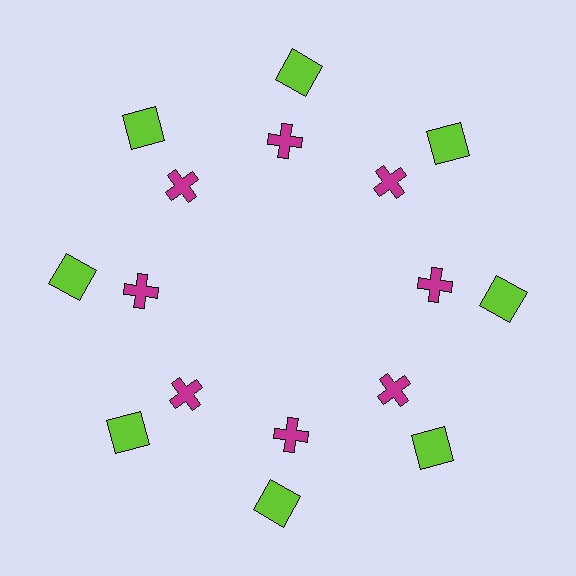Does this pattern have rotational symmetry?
Yes, this pattern has 8-fold rotational symmetry. It looks the same after rotating 45 degrees around the center.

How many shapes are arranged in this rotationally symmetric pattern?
There are 16 shapes, arranged in 8 groups of 2.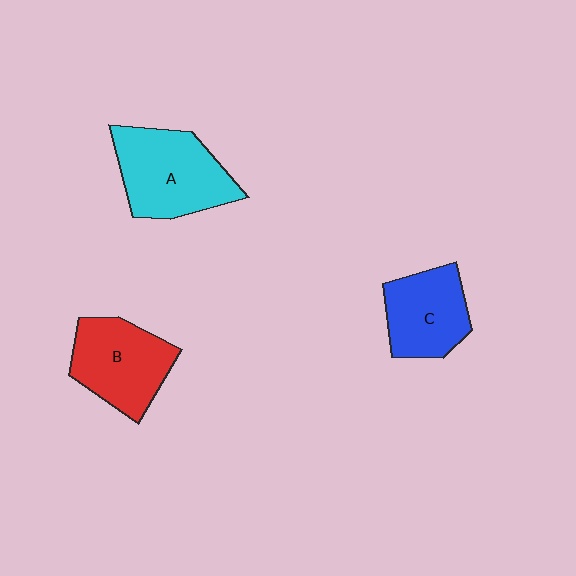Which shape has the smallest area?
Shape C (blue).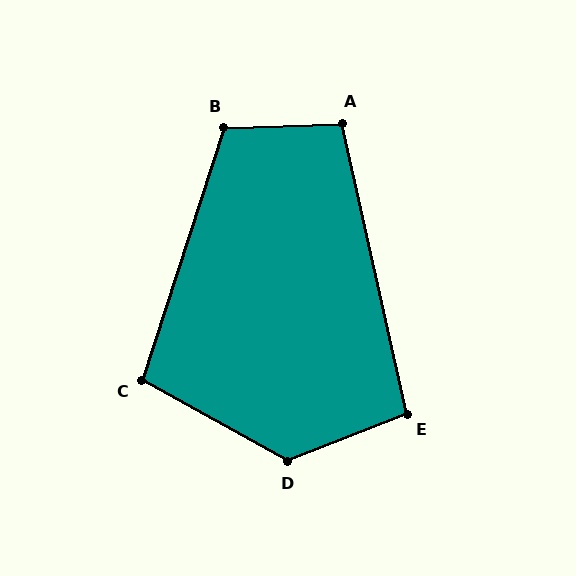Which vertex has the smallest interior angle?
E, at approximately 99 degrees.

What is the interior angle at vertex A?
Approximately 101 degrees (obtuse).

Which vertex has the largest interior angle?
D, at approximately 129 degrees.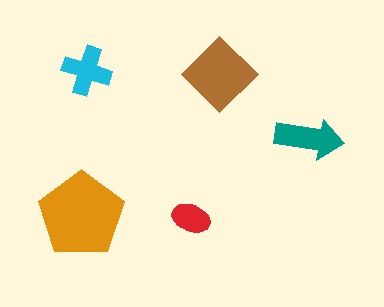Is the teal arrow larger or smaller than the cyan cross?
Larger.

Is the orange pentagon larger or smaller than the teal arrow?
Larger.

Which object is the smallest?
The red ellipse.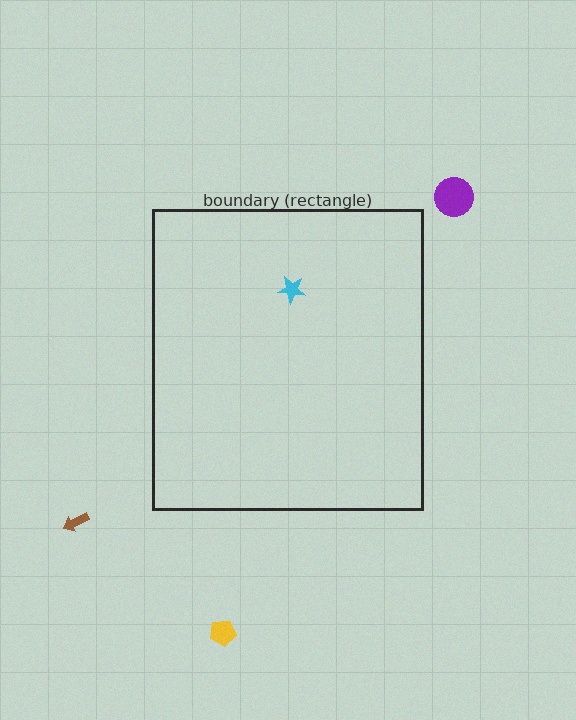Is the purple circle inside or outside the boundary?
Outside.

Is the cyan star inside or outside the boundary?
Inside.